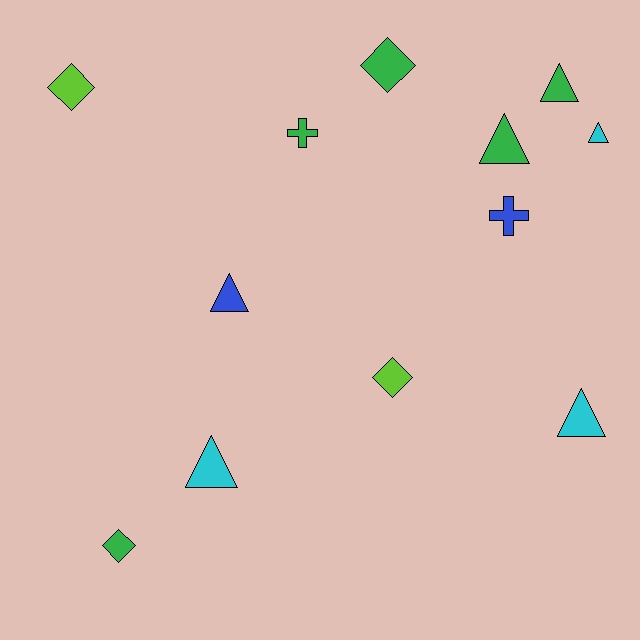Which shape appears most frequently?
Triangle, with 6 objects.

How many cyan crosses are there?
There are no cyan crosses.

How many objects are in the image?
There are 12 objects.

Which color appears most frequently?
Green, with 5 objects.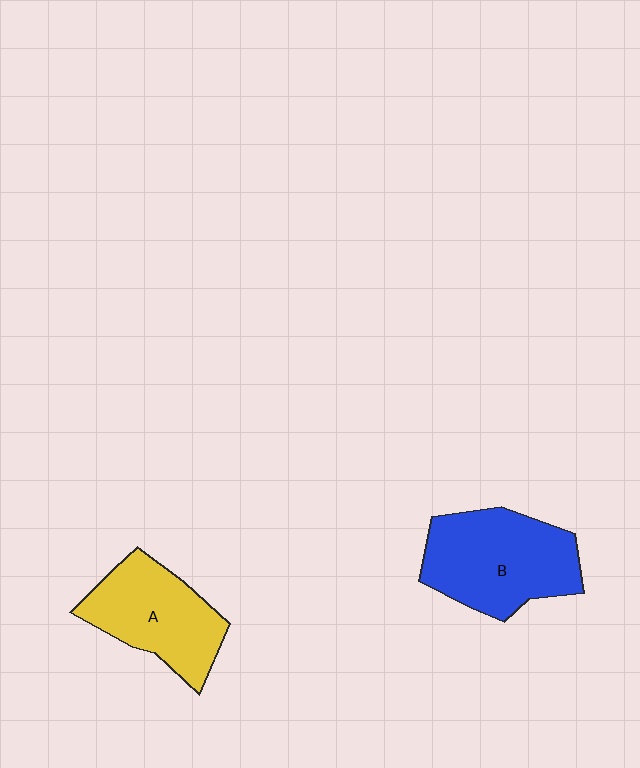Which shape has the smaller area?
Shape A (yellow).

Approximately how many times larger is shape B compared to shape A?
Approximately 1.2 times.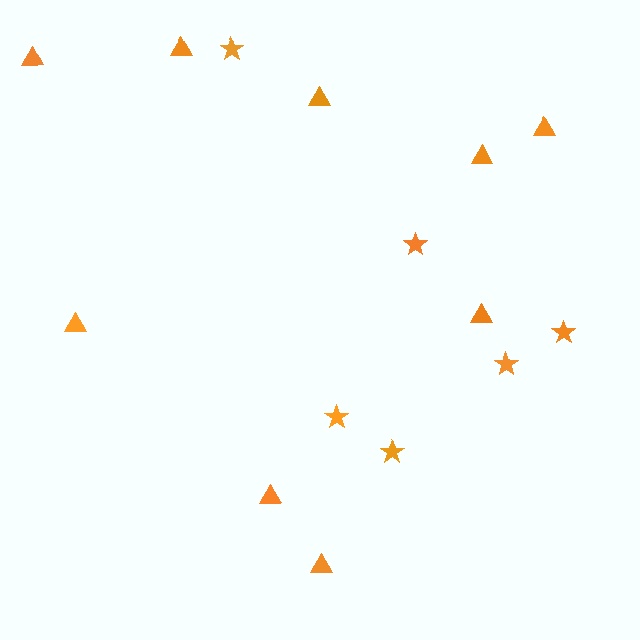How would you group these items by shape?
There are 2 groups: one group of triangles (9) and one group of stars (6).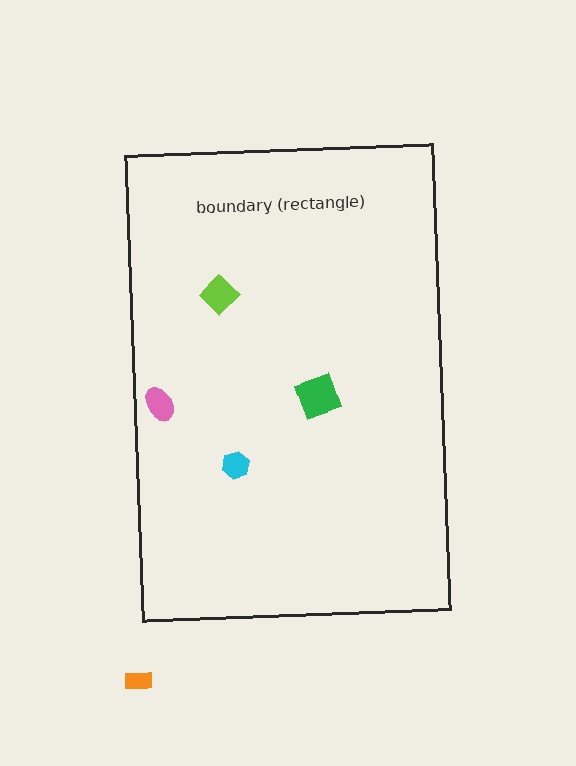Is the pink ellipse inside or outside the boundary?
Inside.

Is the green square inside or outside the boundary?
Inside.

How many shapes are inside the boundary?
4 inside, 1 outside.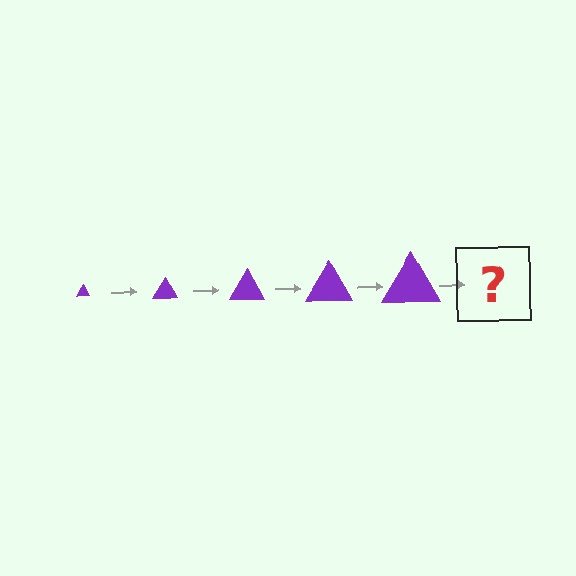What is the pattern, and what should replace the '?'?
The pattern is that the triangle gets progressively larger each step. The '?' should be a purple triangle, larger than the previous one.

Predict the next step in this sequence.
The next step is a purple triangle, larger than the previous one.